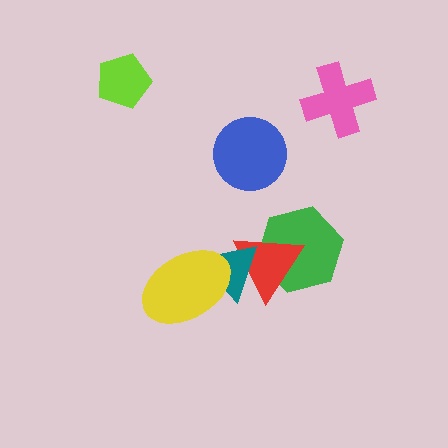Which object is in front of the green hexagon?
The red triangle is in front of the green hexagon.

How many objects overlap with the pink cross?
0 objects overlap with the pink cross.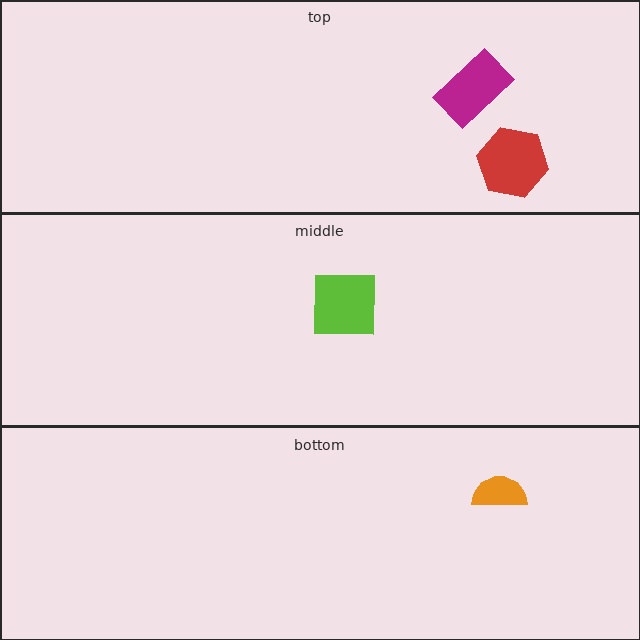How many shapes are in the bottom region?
1.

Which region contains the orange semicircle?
The bottom region.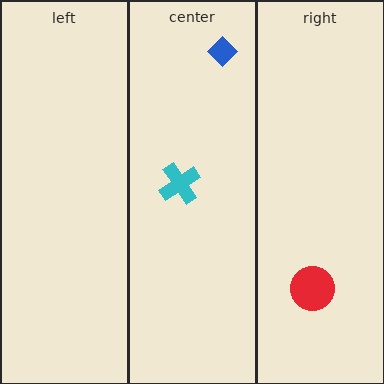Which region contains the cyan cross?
The center region.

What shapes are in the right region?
The red circle.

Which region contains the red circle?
The right region.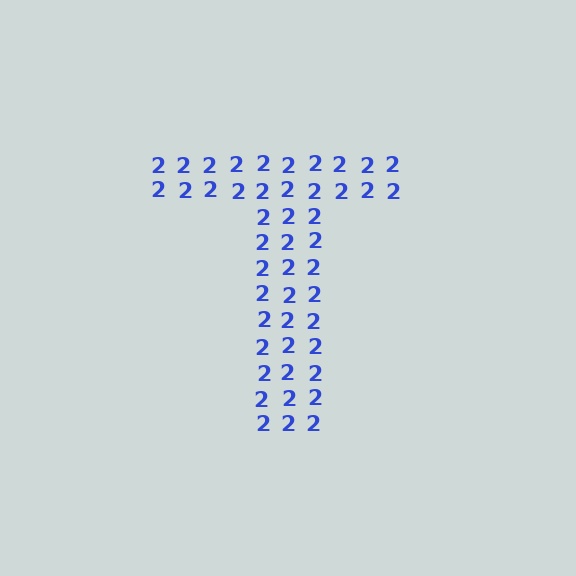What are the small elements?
The small elements are digit 2's.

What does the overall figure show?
The overall figure shows the letter T.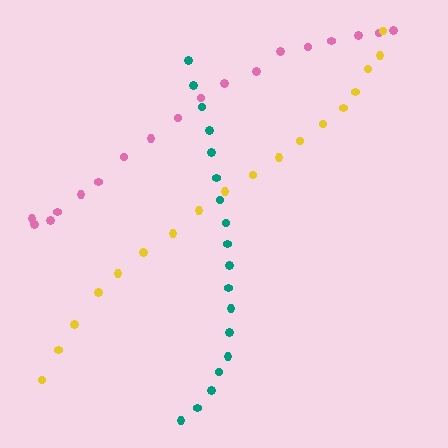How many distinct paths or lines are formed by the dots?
There are 3 distinct paths.